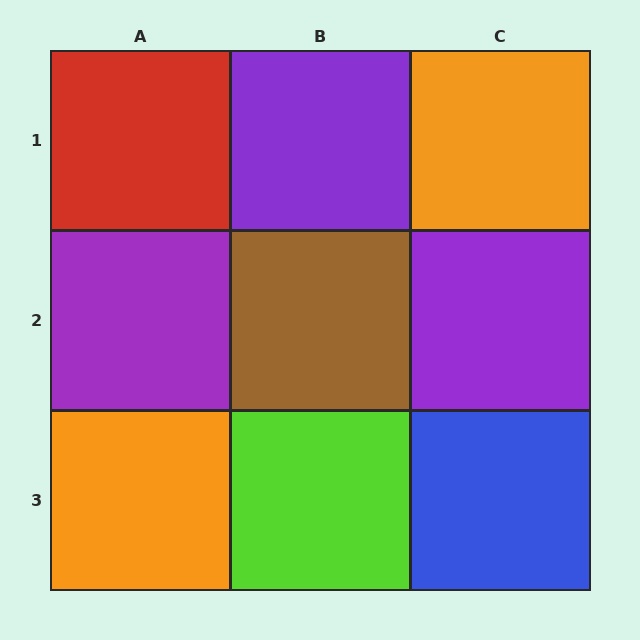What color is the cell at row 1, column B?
Purple.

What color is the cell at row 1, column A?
Red.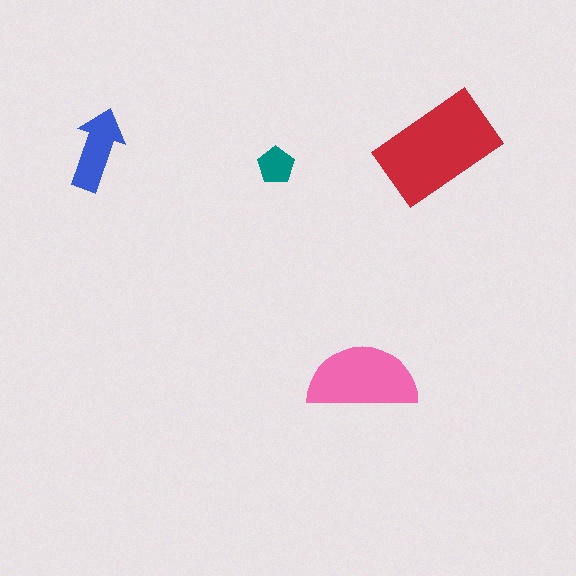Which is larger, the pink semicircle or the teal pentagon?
The pink semicircle.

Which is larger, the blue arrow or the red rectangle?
The red rectangle.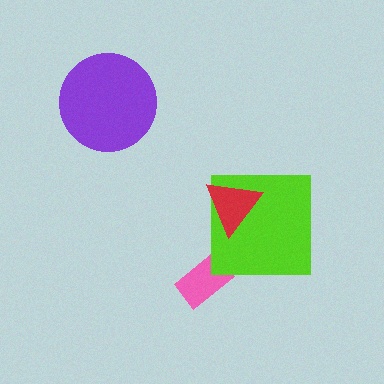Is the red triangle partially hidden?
No, no other shape covers it.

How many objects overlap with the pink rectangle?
0 objects overlap with the pink rectangle.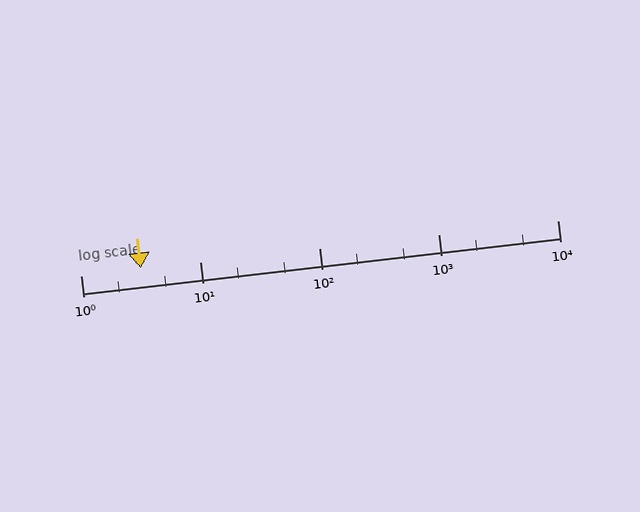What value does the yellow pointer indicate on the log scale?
The pointer indicates approximately 3.2.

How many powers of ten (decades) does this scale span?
The scale spans 4 decades, from 1 to 10000.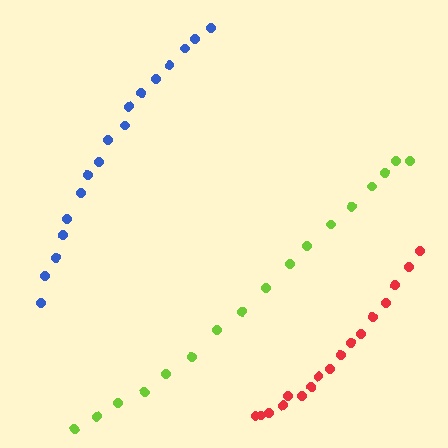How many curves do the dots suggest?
There are 3 distinct paths.